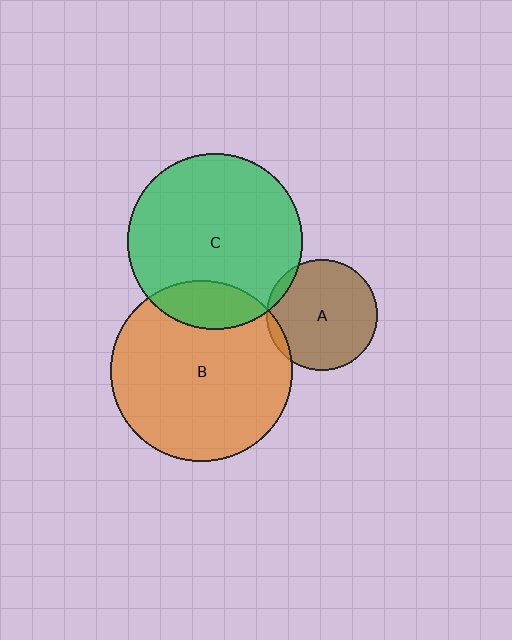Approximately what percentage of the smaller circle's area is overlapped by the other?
Approximately 5%.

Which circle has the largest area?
Circle B (orange).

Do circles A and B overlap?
Yes.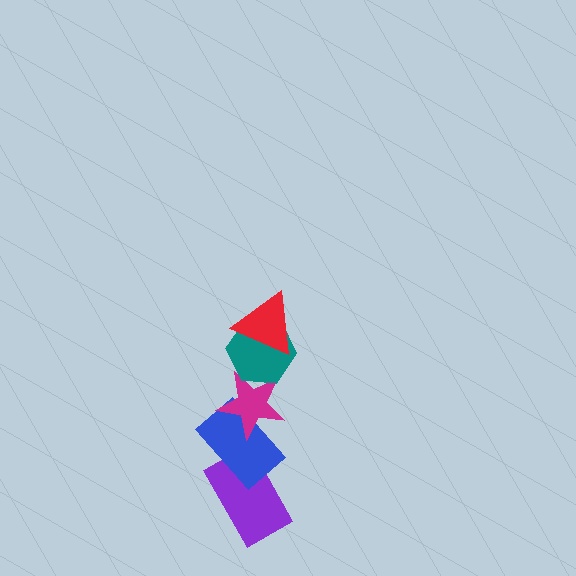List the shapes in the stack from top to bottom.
From top to bottom: the red triangle, the teal hexagon, the magenta star, the blue rectangle, the purple rectangle.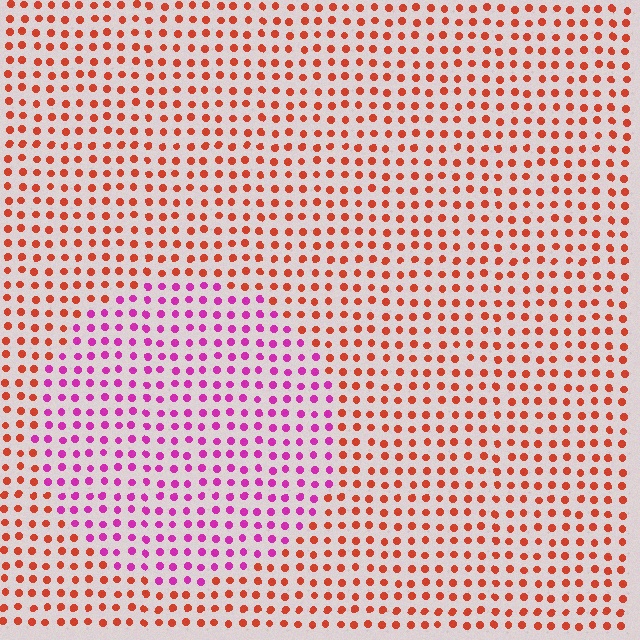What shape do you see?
I see a circle.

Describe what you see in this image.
The image is filled with small red elements in a uniform arrangement. A circle-shaped region is visible where the elements are tinted to a slightly different hue, forming a subtle color boundary.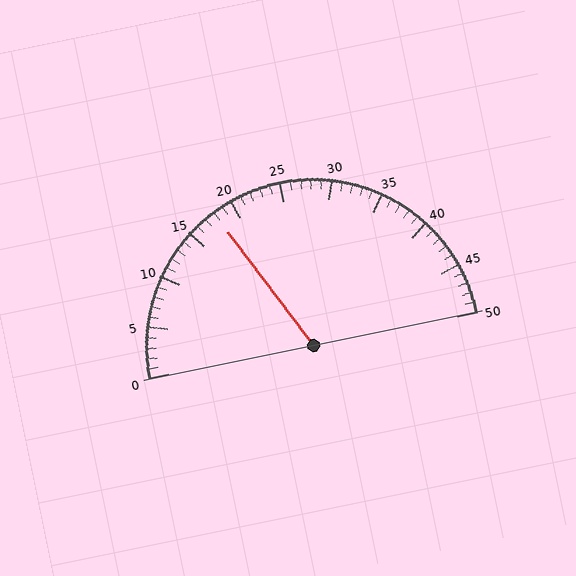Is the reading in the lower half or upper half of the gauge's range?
The reading is in the lower half of the range (0 to 50).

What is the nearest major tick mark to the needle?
The nearest major tick mark is 20.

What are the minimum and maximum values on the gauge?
The gauge ranges from 0 to 50.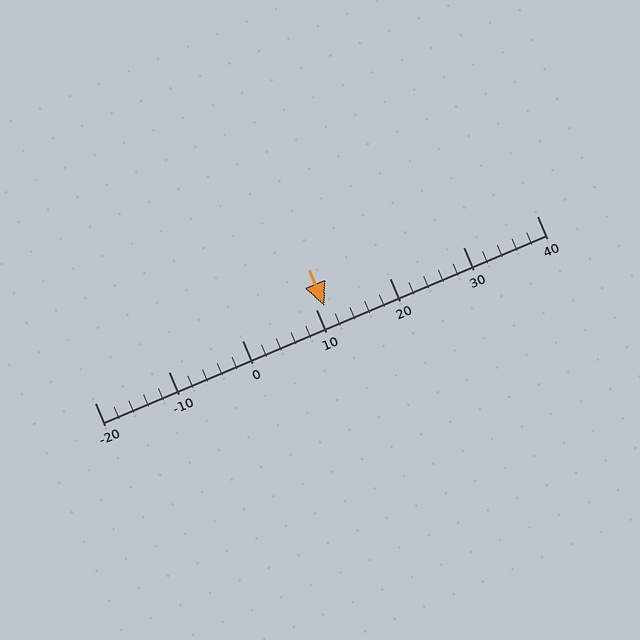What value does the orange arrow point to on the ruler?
The orange arrow points to approximately 11.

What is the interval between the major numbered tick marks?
The major tick marks are spaced 10 units apart.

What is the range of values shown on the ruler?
The ruler shows values from -20 to 40.